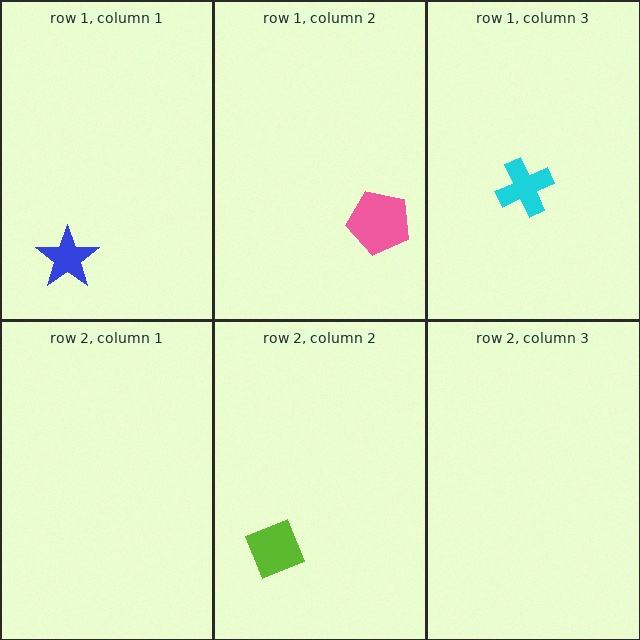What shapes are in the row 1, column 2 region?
The pink pentagon.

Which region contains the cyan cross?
The row 1, column 3 region.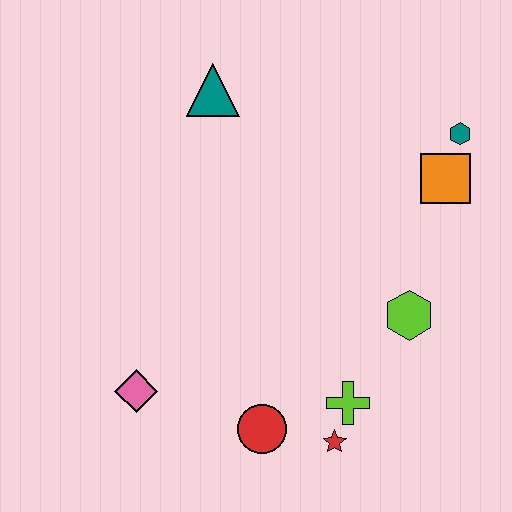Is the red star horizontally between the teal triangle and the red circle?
No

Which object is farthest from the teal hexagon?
The pink diamond is farthest from the teal hexagon.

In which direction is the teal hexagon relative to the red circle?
The teal hexagon is above the red circle.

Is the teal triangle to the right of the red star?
No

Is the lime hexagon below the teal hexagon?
Yes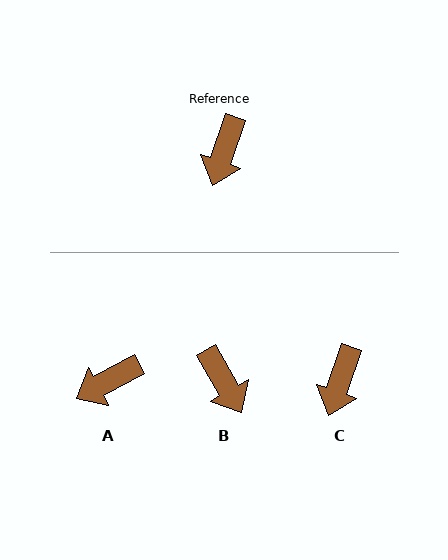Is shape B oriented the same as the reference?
No, it is off by about 49 degrees.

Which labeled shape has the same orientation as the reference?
C.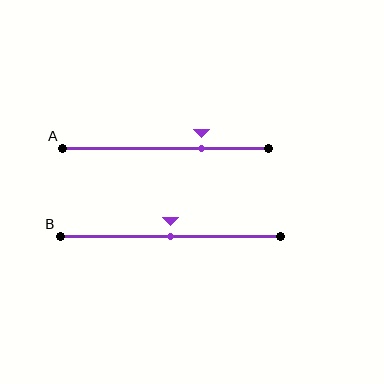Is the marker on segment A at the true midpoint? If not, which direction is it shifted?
No, the marker on segment A is shifted to the right by about 18% of the segment length.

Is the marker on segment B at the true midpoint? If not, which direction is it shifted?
Yes, the marker on segment B is at the true midpoint.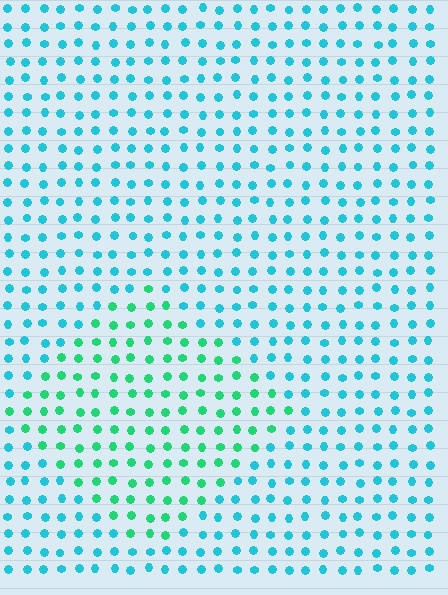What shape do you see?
I see a diamond.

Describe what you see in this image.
The image is filled with small cyan elements in a uniform arrangement. A diamond-shaped region is visible where the elements are tinted to a slightly different hue, forming a subtle color boundary.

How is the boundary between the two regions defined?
The boundary is defined purely by a slight shift in hue (about 38 degrees). Spacing, size, and orientation are identical on both sides.